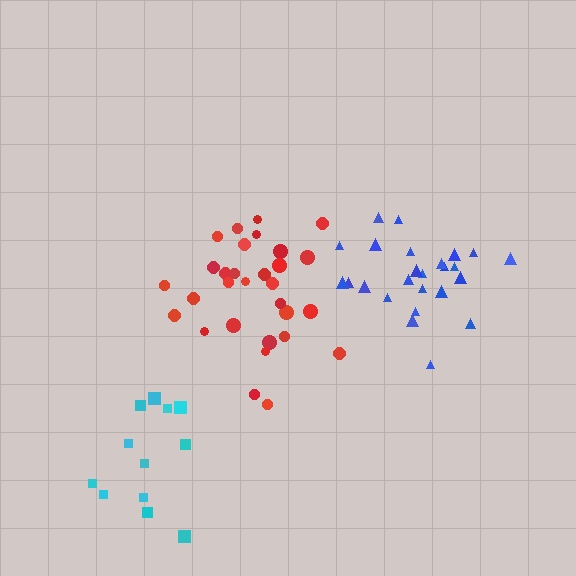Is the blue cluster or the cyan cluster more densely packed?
Blue.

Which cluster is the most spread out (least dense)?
Cyan.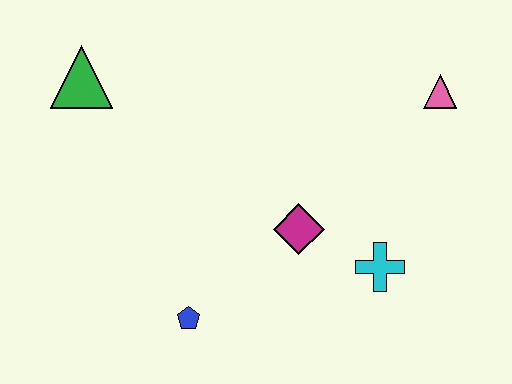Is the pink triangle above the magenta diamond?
Yes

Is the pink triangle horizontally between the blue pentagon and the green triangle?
No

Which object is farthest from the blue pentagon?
The pink triangle is farthest from the blue pentagon.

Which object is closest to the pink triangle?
The cyan cross is closest to the pink triangle.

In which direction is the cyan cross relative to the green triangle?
The cyan cross is to the right of the green triangle.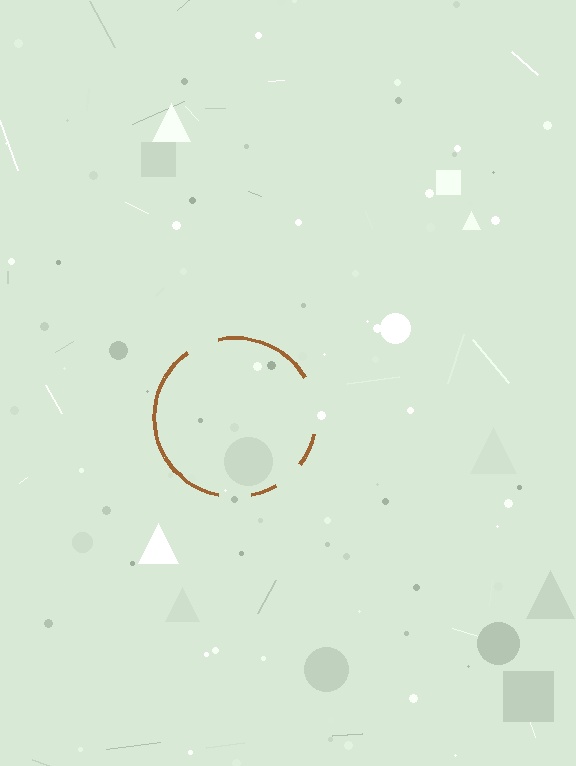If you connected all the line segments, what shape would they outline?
They would outline a circle.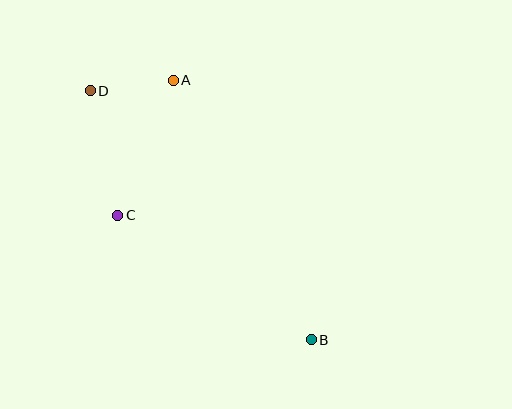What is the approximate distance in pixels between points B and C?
The distance between B and C is approximately 230 pixels.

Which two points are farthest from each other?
Points B and D are farthest from each other.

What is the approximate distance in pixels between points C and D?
The distance between C and D is approximately 128 pixels.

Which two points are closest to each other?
Points A and D are closest to each other.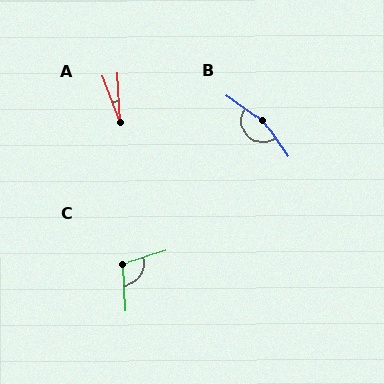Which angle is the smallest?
A, at approximately 18 degrees.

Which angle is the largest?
B, at approximately 160 degrees.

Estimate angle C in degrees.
Approximately 103 degrees.